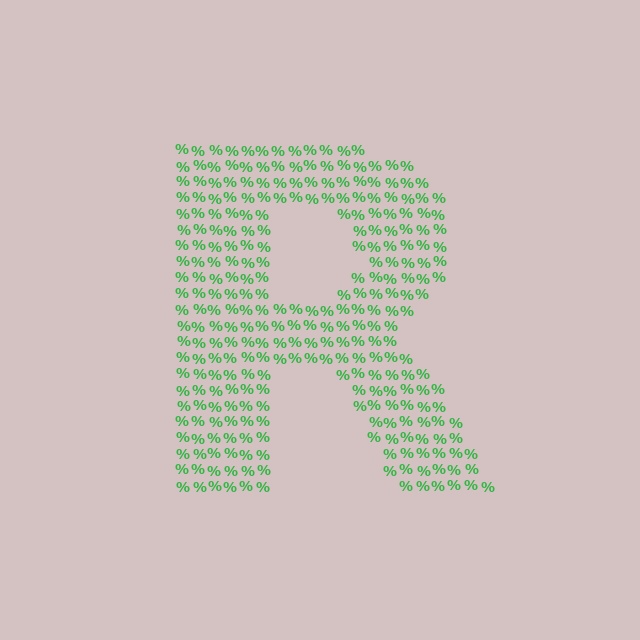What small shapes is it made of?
It is made of small percent signs.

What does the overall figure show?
The overall figure shows the letter R.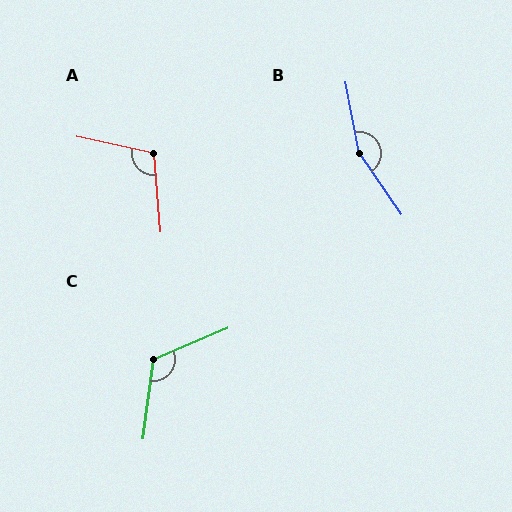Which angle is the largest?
B, at approximately 156 degrees.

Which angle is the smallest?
A, at approximately 107 degrees.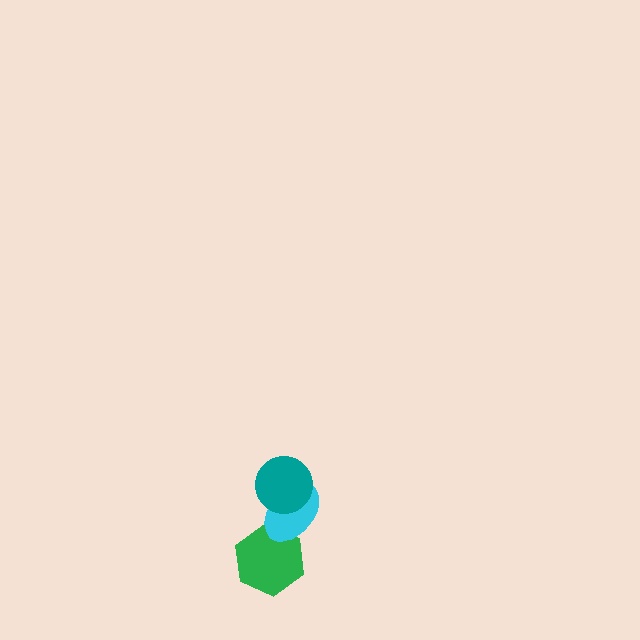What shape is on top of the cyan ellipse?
The teal circle is on top of the cyan ellipse.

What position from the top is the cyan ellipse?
The cyan ellipse is 2nd from the top.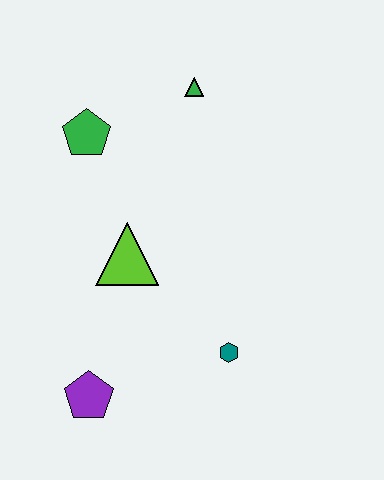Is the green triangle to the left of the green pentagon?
No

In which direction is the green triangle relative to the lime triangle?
The green triangle is above the lime triangle.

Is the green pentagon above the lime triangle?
Yes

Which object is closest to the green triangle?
The green pentagon is closest to the green triangle.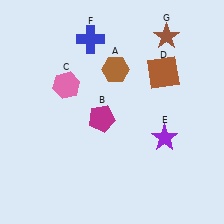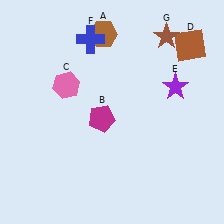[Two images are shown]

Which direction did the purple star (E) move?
The purple star (E) moved up.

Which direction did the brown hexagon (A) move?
The brown hexagon (A) moved up.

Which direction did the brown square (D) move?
The brown square (D) moved up.